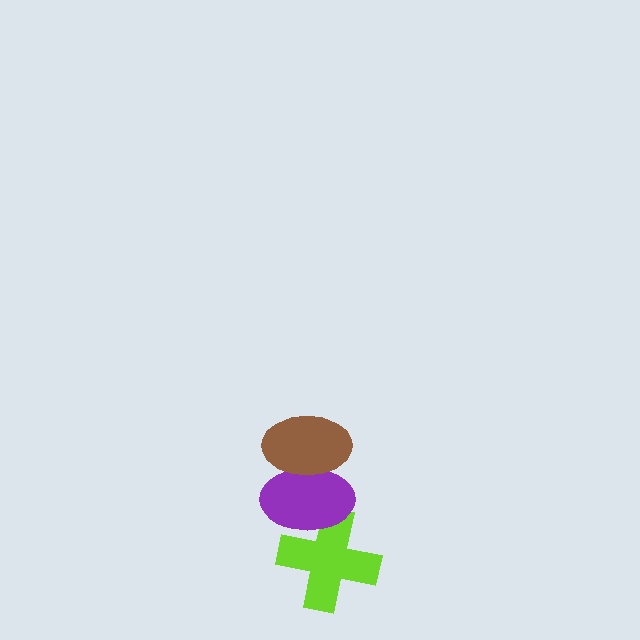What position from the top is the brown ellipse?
The brown ellipse is 1st from the top.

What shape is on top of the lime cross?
The purple ellipse is on top of the lime cross.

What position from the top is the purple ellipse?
The purple ellipse is 2nd from the top.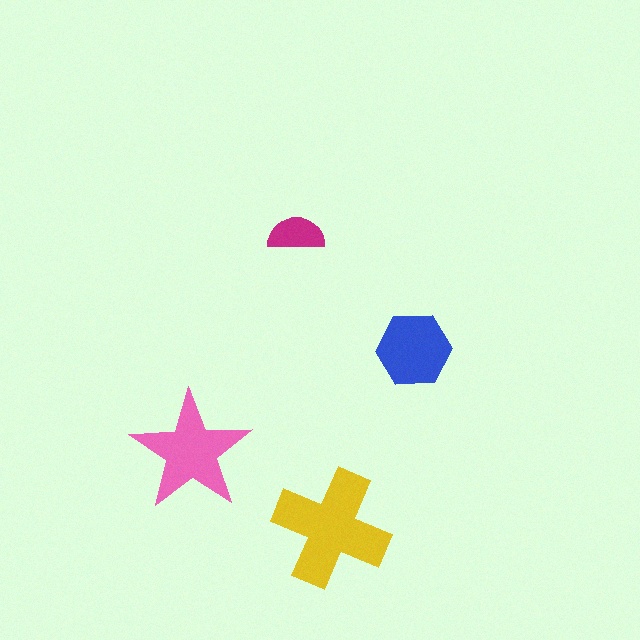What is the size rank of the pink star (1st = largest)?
2nd.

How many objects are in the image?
There are 4 objects in the image.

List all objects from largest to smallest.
The yellow cross, the pink star, the blue hexagon, the magenta semicircle.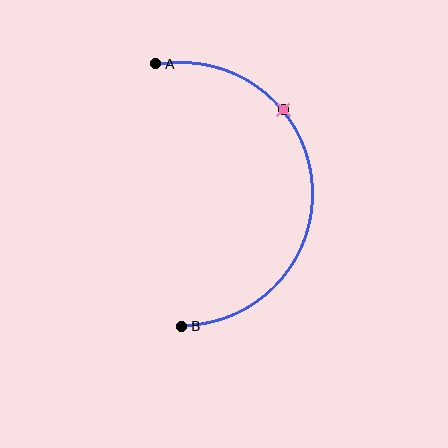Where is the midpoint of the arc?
The arc midpoint is the point on the curve farthest from the straight line joining A and B. It sits to the right of that line.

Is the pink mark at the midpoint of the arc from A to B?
No. The pink mark lies on the arc but is closer to endpoint A. The arc midpoint would be at the point on the curve equidistant along the arc from both A and B.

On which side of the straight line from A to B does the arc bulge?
The arc bulges to the right of the straight line connecting A and B.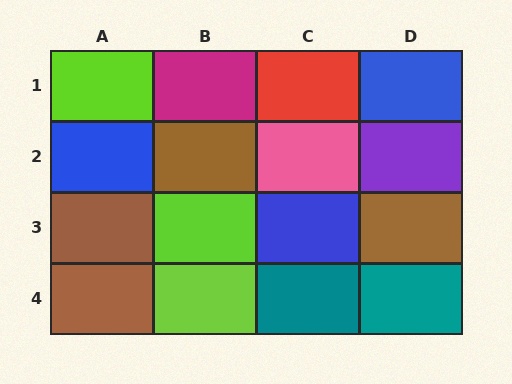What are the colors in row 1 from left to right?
Lime, magenta, red, blue.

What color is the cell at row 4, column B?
Lime.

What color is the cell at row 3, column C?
Blue.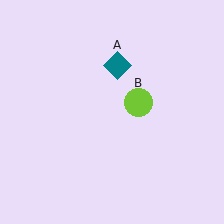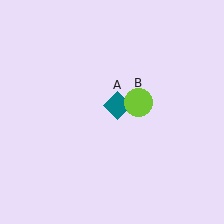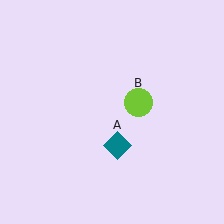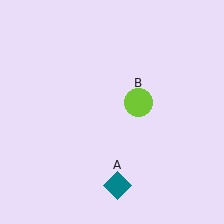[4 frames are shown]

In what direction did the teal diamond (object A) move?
The teal diamond (object A) moved down.